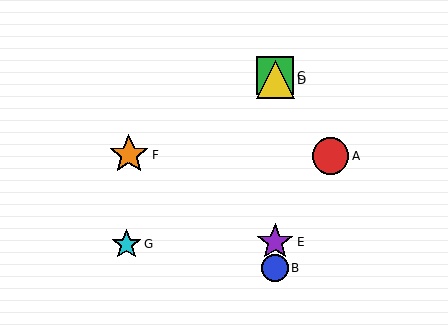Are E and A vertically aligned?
No, E is at x≈275 and A is at x≈330.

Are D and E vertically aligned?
Yes, both are at x≈275.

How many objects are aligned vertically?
4 objects (B, C, D, E) are aligned vertically.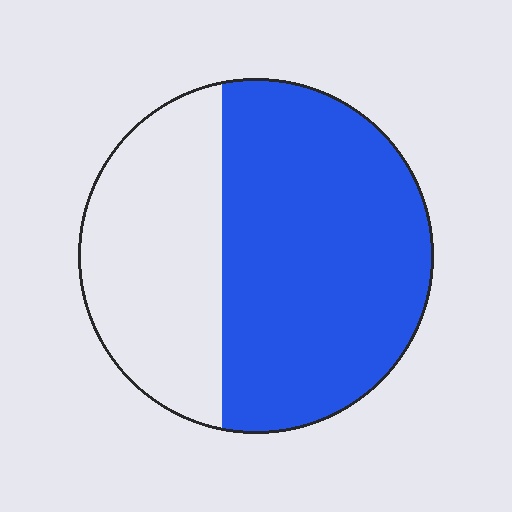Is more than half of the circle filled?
Yes.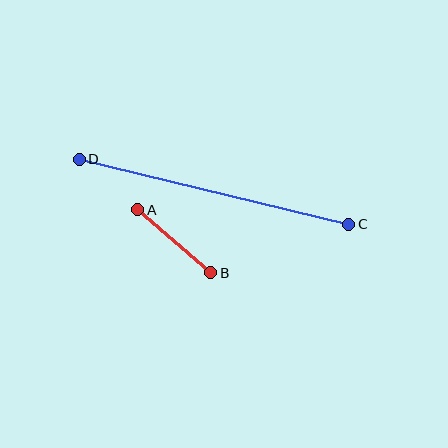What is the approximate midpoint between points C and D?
The midpoint is at approximately (214, 192) pixels.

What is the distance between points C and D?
The distance is approximately 277 pixels.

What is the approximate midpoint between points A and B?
The midpoint is at approximately (174, 241) pixels.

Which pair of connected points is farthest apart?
Points C and D are farthest apart.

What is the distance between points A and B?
The distance is approximately 97 pixels.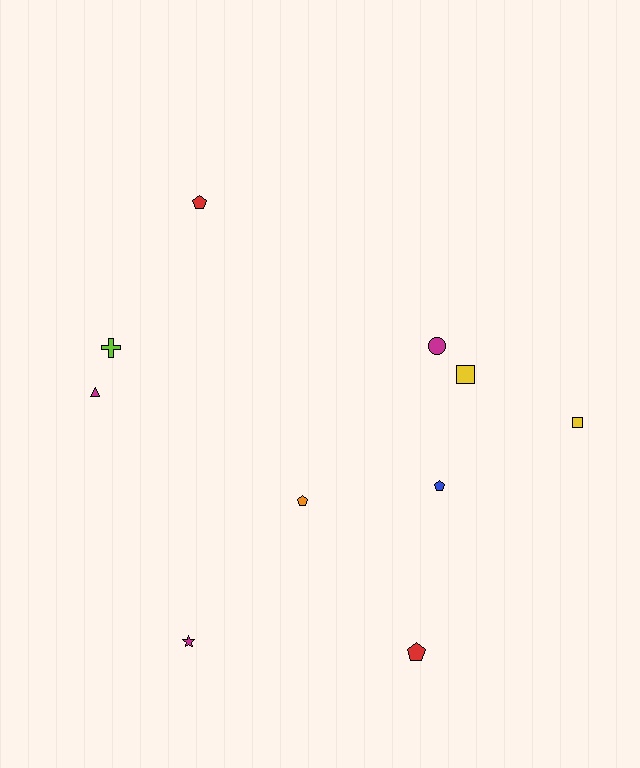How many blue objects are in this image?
There is 1 blue object.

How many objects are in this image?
There are 10 objects.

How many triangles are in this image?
There is 1 triangle.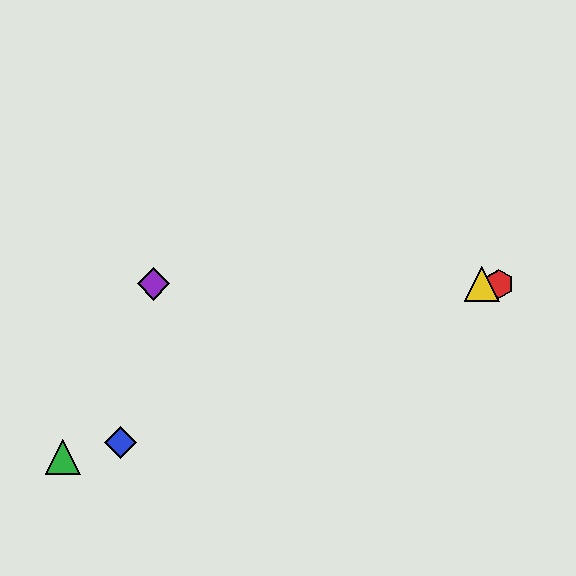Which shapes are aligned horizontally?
The red hexagon, the yellow triangle, the purple diamond are aligned horizontally.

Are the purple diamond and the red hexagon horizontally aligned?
Yes, both are at y≈284.